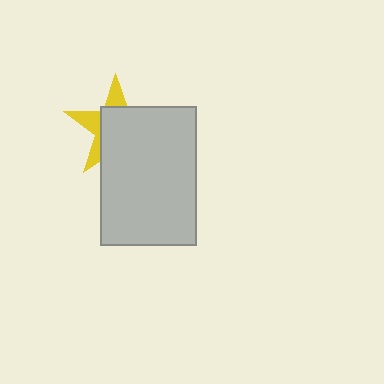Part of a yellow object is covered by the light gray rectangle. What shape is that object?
It is a star.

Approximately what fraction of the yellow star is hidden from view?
Roughly 67% of the yellow star is hidden behind the light gray rectangle.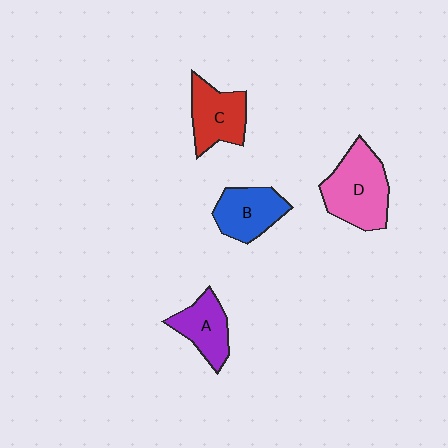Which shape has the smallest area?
Shape A (purple).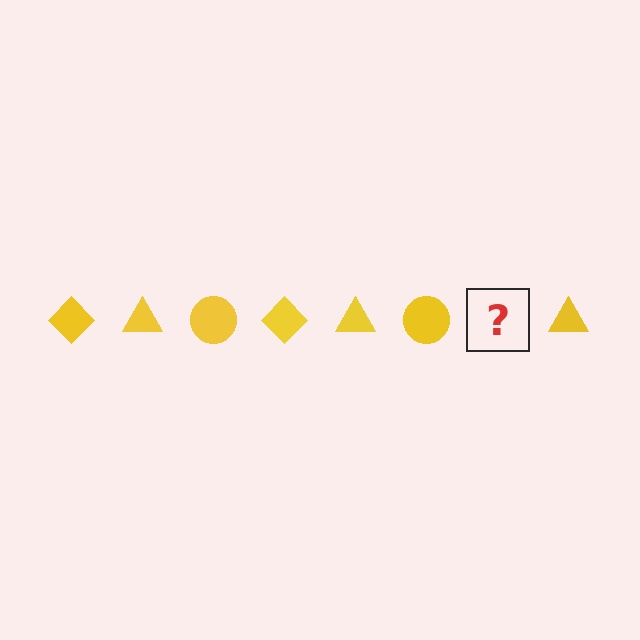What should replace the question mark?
The question mark should be replaced with a yellow diamond.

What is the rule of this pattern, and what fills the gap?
The rule is that the pattern cycles through diamond, triangle, circle shapes in yellow. The gap should be filled with a yellow diamond.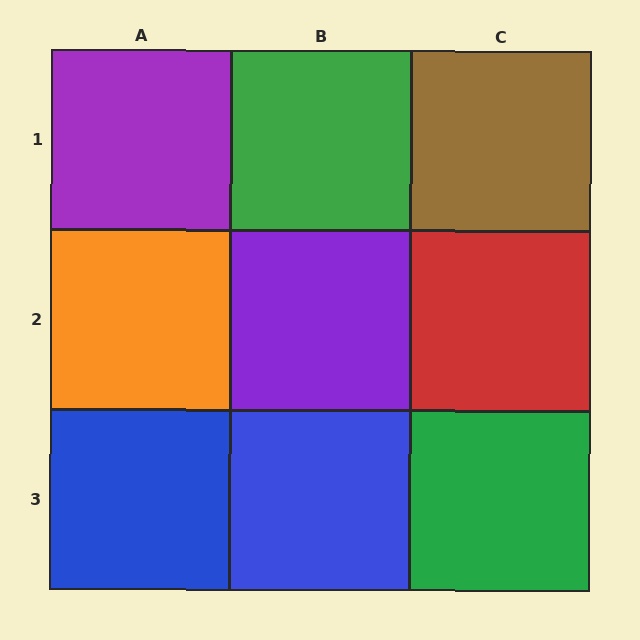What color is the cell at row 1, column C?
Brown.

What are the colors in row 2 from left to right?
Orange, purple, red.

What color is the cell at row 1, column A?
Purple.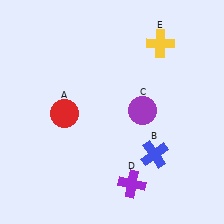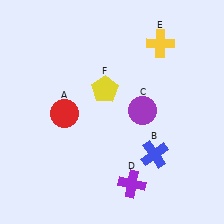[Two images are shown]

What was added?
A yellow pentagon (F) was added in Image 2.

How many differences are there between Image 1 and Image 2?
There is 1 difference between the two images.